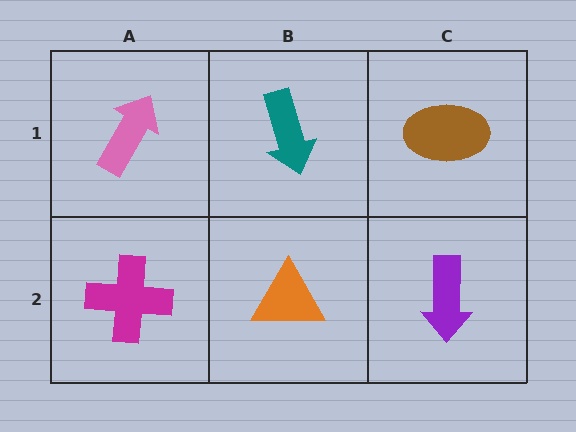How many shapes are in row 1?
3 shapes.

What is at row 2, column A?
A magenta cross.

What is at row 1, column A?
A pink arrow.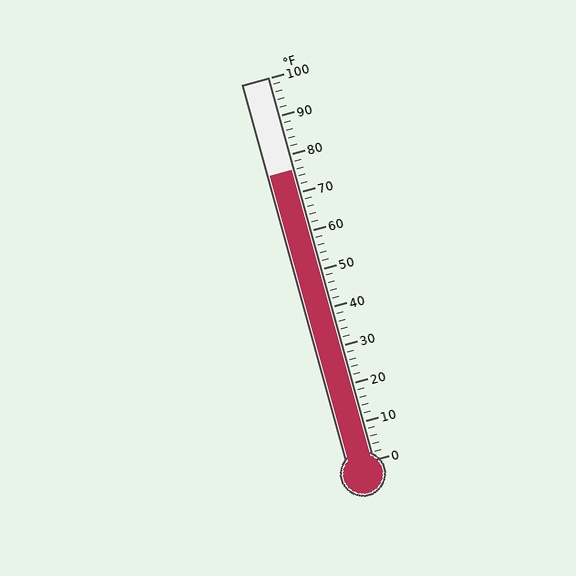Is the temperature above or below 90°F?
The temperature is below 90°F.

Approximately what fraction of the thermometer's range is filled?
The thermometer is filled to approximately 75% of its range.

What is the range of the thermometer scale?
The thermometer scale ranges from 0°F to 100°F.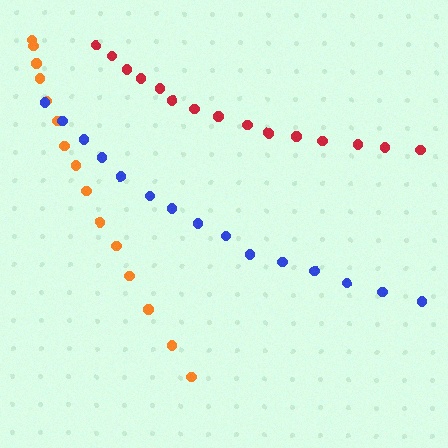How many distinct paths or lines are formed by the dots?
There are 3 distinct paths.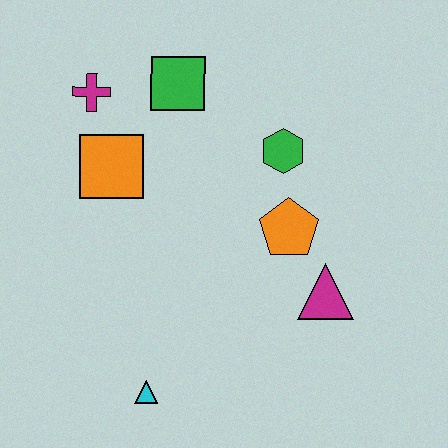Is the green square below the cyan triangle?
No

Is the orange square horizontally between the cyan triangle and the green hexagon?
No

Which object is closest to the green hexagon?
The orange pentagon is closest to the green hexagon.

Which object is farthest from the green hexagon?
The cyan triangle is farthest from the green hexagon.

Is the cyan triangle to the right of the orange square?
Yes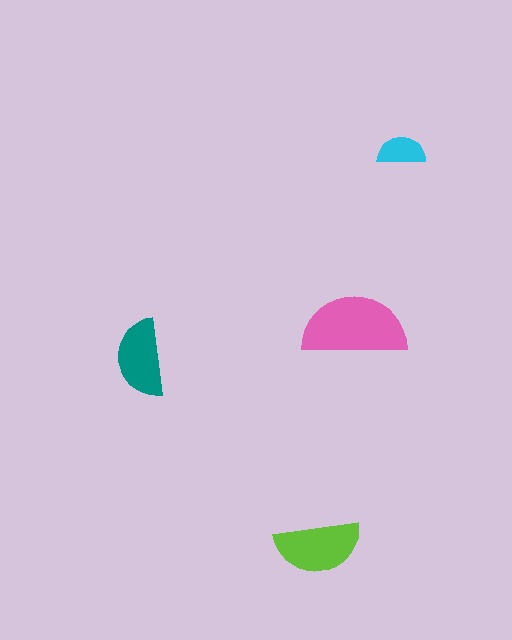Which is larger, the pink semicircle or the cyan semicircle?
The pink one.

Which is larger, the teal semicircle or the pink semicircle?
The pink one.